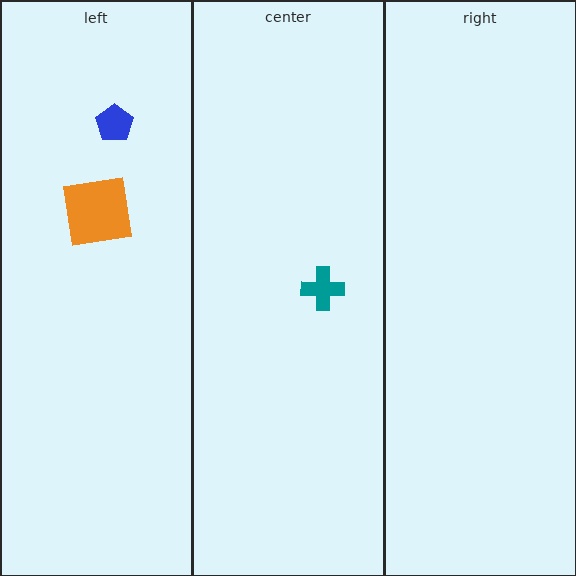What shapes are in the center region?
The teal cross.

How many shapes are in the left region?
2.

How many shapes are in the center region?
1.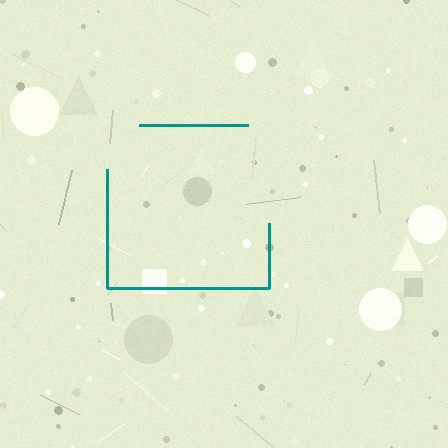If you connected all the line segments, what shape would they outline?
They would outline a square.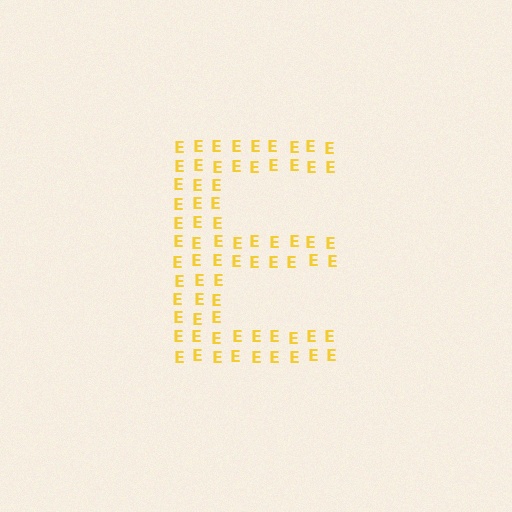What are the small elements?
The small elements are letter E's.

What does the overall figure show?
The overall figure shows the letter E.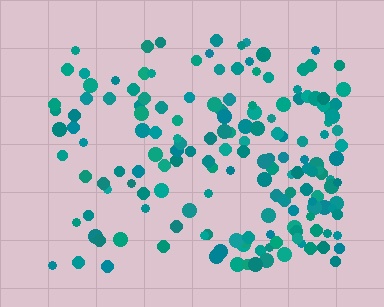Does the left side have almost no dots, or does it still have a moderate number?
Still a moderate number, just noticeably fewer than the right.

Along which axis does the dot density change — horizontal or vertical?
Horizontal.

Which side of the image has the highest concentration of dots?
The right.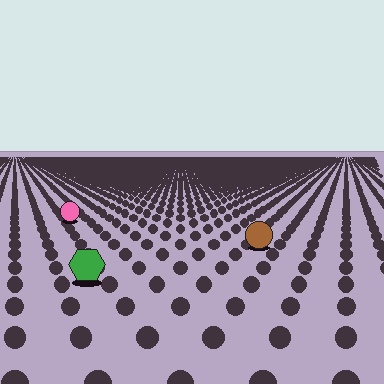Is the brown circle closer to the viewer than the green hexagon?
No. The green hexagon is closer — you can tell from the texture gradient: the ground texture is coarser near it.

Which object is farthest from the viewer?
The pink circle is farthest from the viewer. It appears smaller and the ground texture around it is denser.